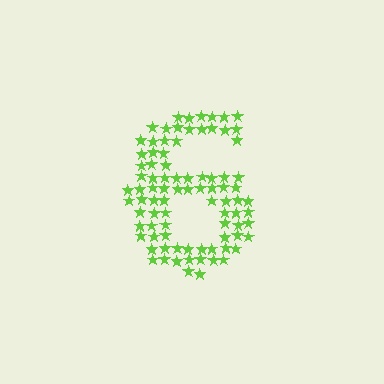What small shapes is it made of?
It is made of small stars.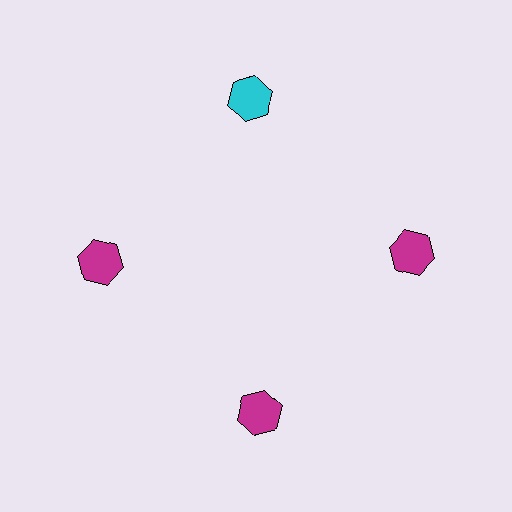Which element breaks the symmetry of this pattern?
The cyan hexagon at roughly the 12 o'clock position breaks the symmetry. All other shapes are magenta hexagons.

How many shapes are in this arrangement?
There are 4 shapes arranged in a ring pattern.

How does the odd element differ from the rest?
It has a different color: cyan instead of magenta.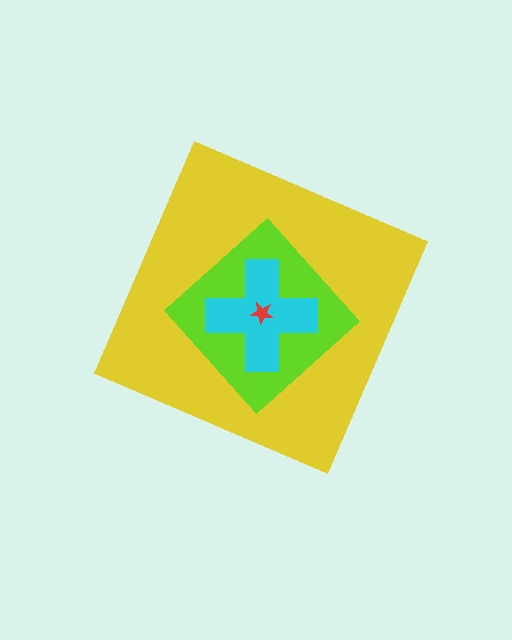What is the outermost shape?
The yellow diamond.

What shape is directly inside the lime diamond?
The cyan cross.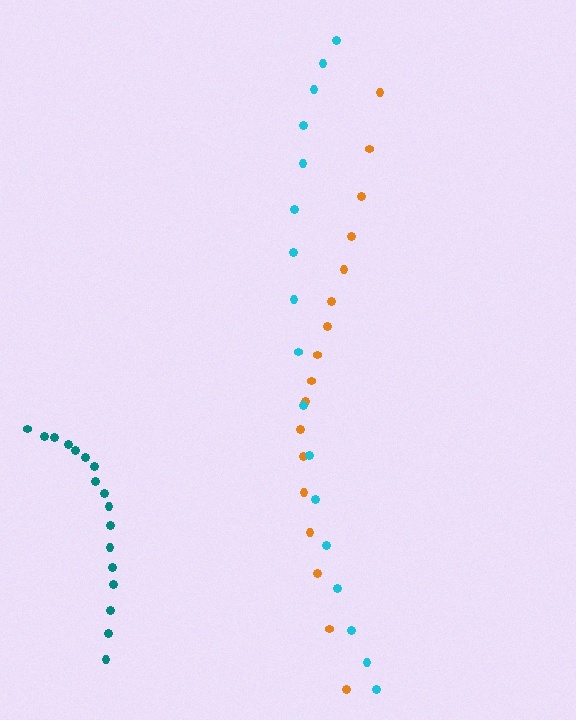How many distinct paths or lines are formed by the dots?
There are 3 distinct paths.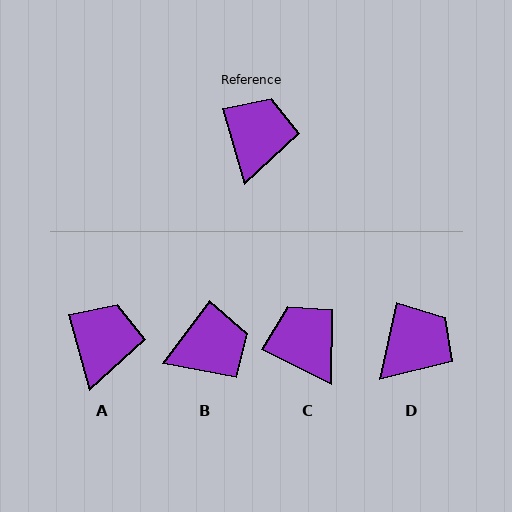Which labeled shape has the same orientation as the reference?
A.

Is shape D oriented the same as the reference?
No, it is off by about 29 degrees.